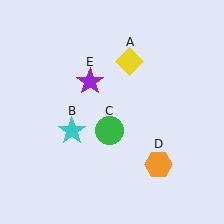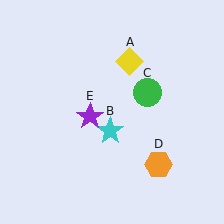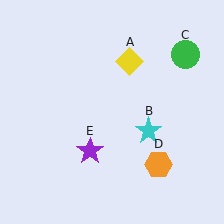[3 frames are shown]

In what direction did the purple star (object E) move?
The purple star (object E) moved down.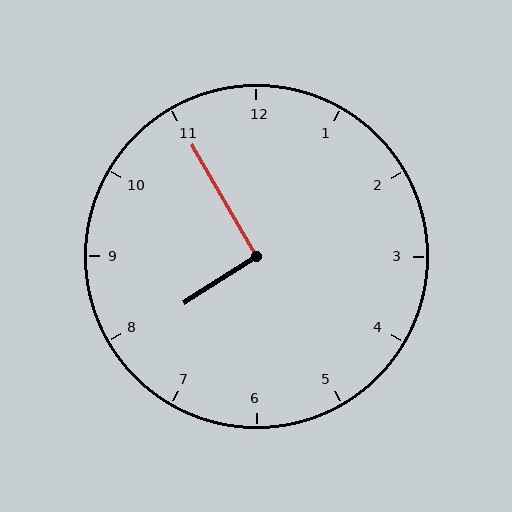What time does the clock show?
7:55.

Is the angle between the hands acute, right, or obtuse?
It is right.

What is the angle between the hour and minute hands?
Approximately 92 degrees.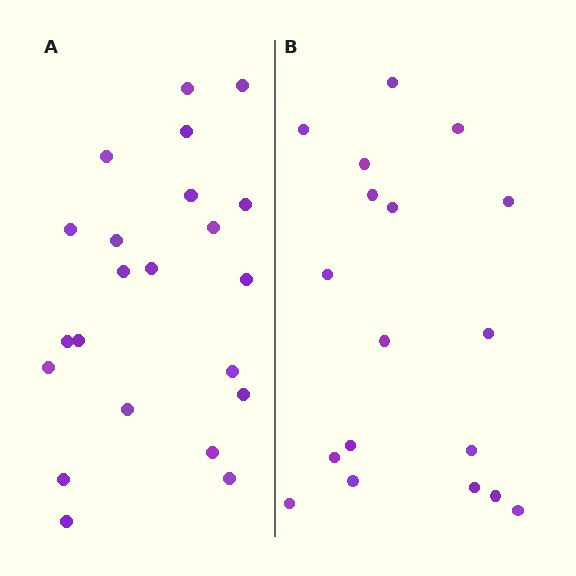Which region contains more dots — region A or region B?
Region A (the left region) has more dots.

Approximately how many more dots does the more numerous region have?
Region A has about 4 more dots than region B.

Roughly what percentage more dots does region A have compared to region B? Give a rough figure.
About 20% more.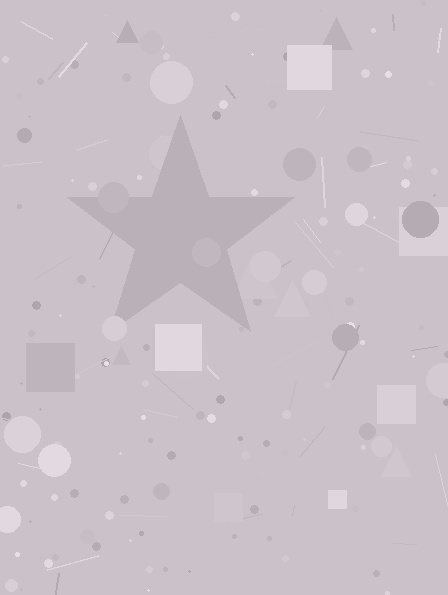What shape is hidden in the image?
A star is hidden in the image.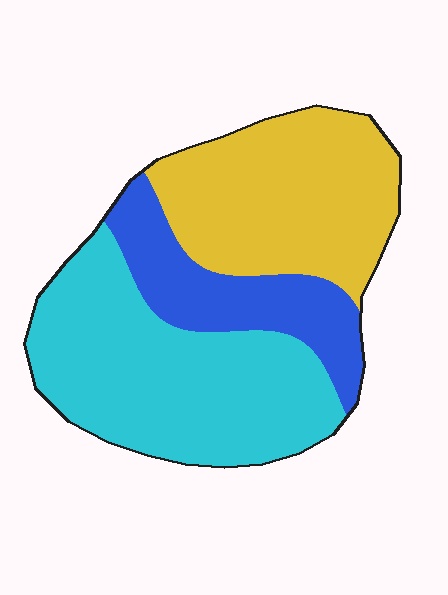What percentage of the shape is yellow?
Yellow takes up between a third and a half of the shape.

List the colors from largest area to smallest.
From largest to smallest: cyan, yellow, blue.